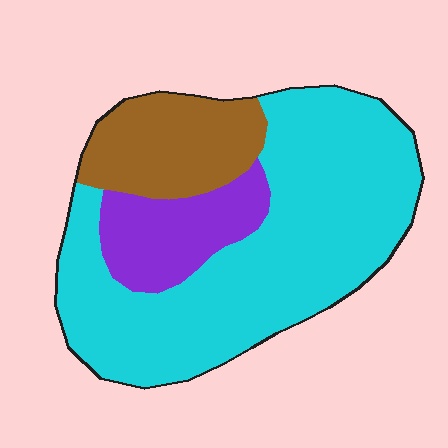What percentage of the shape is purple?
Purple covers about 15% of the shape.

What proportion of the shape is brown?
Brown covers roughly 20% of the shape.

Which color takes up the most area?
Cyan, at roughly 65%.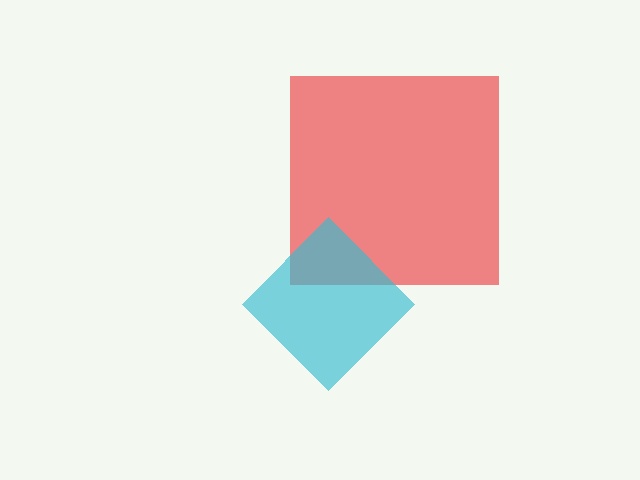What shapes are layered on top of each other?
The layered shapes are: a red square, a cyan diamond.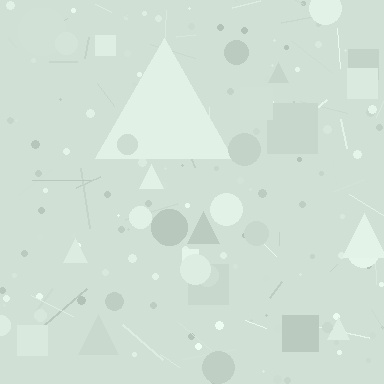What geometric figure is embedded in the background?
A triangle is embedded in the background.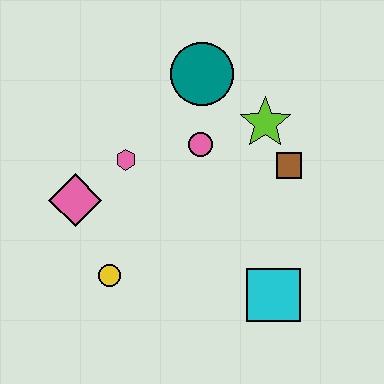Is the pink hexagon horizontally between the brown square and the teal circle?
No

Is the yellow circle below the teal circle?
Yes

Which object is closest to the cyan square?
The brown square is closest to the cyan square.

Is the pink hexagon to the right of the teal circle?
No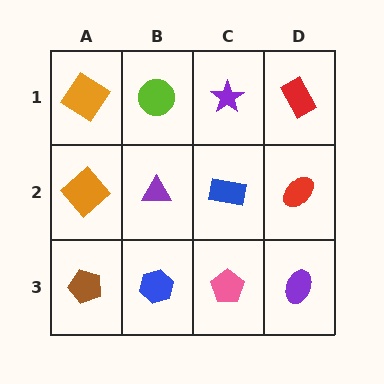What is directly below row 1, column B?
A purple triangle.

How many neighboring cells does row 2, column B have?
4.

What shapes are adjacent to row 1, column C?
A blue rectangle (row 2, column C), a lime circle (row 1, column B), a red rectangle (row 1, column D).